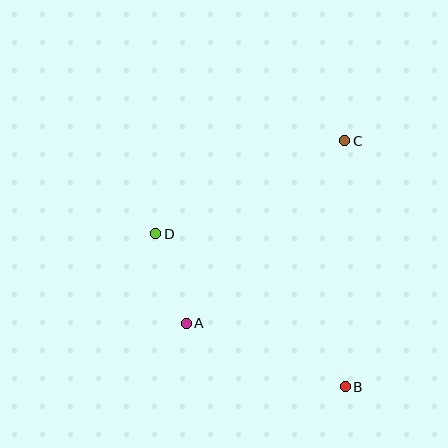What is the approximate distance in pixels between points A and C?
The distance between A and C is approximately 242 pixels.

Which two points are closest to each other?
Points A and D are closest to each other.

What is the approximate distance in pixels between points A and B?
The distance between A and B is approximately 171 pixels.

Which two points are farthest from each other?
Points B and C are farthest from each other.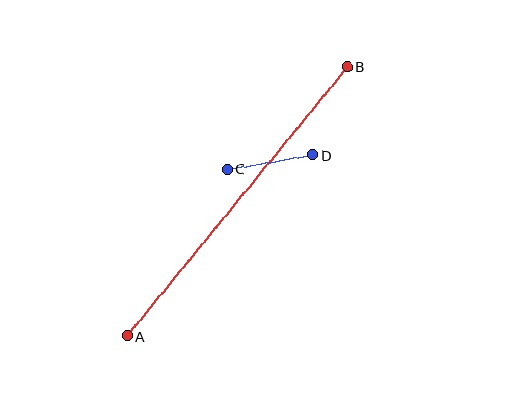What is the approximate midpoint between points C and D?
The midpoint is at approximately (270, 162) pixels.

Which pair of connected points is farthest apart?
Points A and B are farthest apart.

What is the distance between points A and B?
The distance is approximately 348 pixels.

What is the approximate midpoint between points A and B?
The midpoint is at approximately (237, 201) pixels.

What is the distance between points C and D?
The distance is approximately 87 pixels.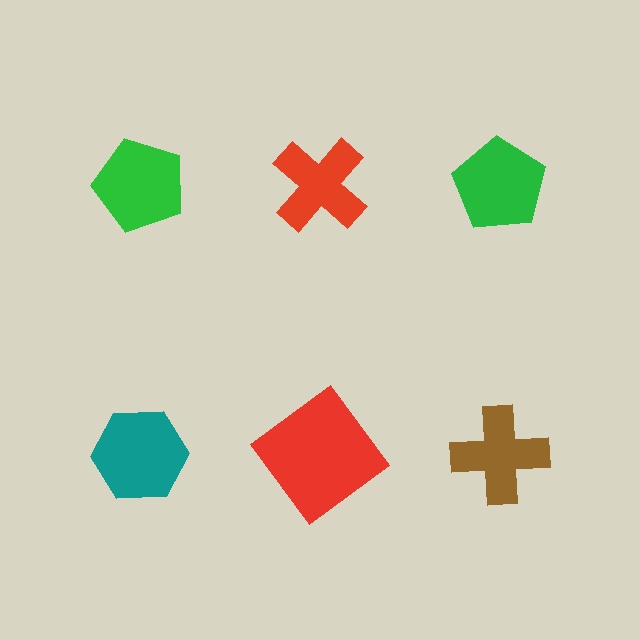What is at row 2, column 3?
A brown cross.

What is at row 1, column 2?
A red cross.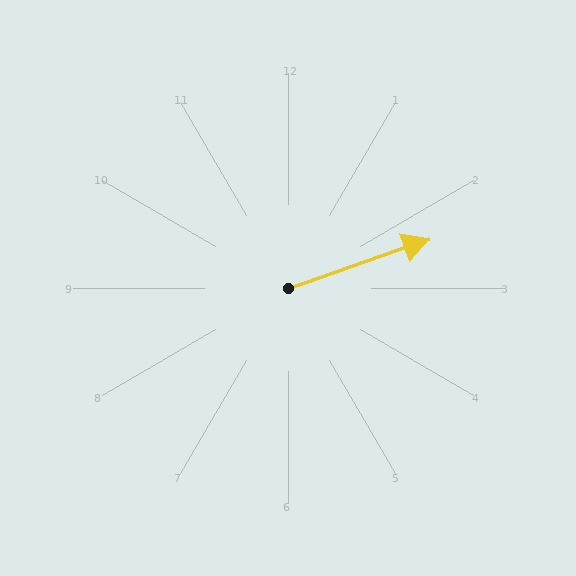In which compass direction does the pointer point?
East.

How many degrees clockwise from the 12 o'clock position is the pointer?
Approximately 71 degrees.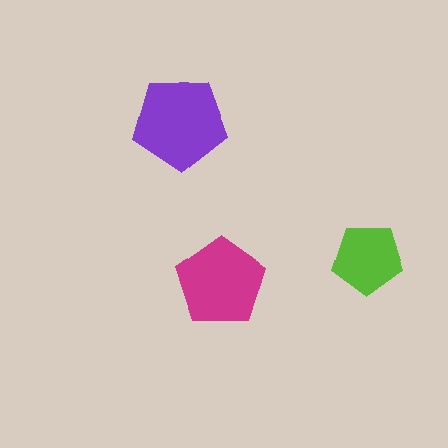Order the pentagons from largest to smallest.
the purple one, the magenta one, the lime one.